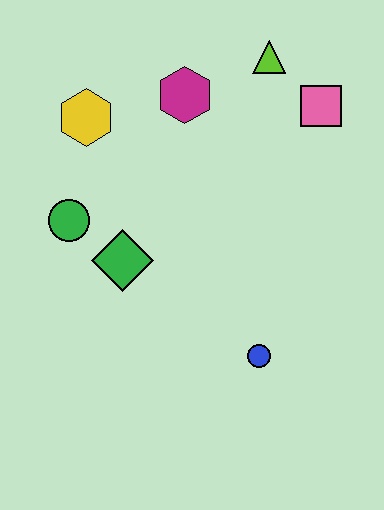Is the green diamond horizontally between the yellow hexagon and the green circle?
No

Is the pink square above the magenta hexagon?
No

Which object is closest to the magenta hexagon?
The lime triangle is closest to the magenta hexagon.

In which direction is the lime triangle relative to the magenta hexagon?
The lime triangle is to the right of the magenta hexagon.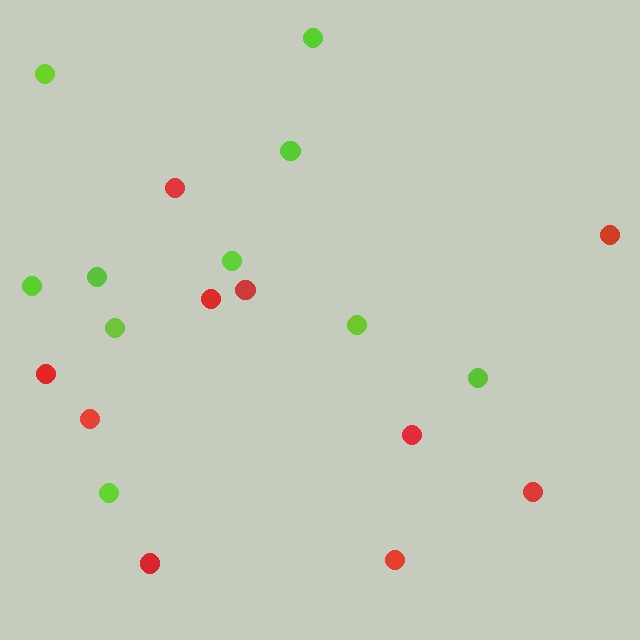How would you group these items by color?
There are 2 groups: one group of lime circles (10) and one group of red circles (10).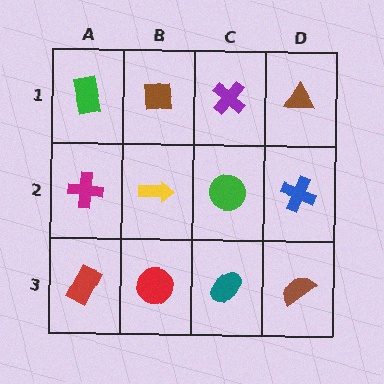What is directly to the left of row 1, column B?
A green rectangle.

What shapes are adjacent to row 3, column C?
A green circle (row 2, column C), a red circle (row 3, column B), a brown semicircle (row 3, column D).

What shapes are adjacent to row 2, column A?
A green rectangle (row 1, column A), a red rectangle (row 3, column A), a yellow arrow (row 2, column B).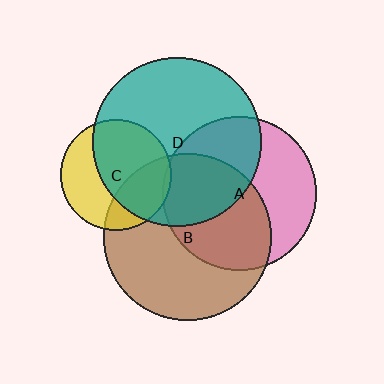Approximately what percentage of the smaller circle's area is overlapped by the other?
Approximately 45%.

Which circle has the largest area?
Circle D (teal).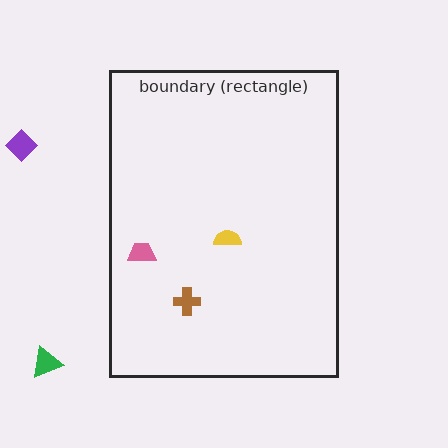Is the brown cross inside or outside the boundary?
Inside.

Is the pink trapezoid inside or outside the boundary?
Inside.